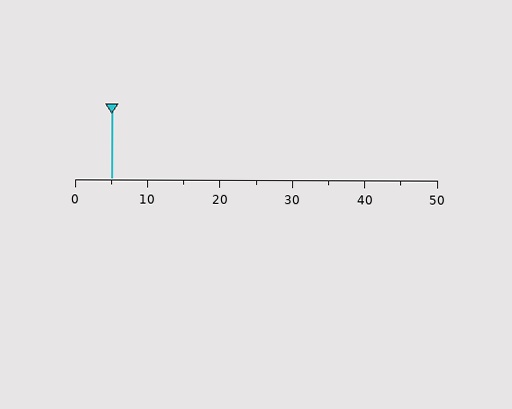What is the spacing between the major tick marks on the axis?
The major ticks are spaced 10 apart.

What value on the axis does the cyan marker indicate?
The marker indicates approximately 5.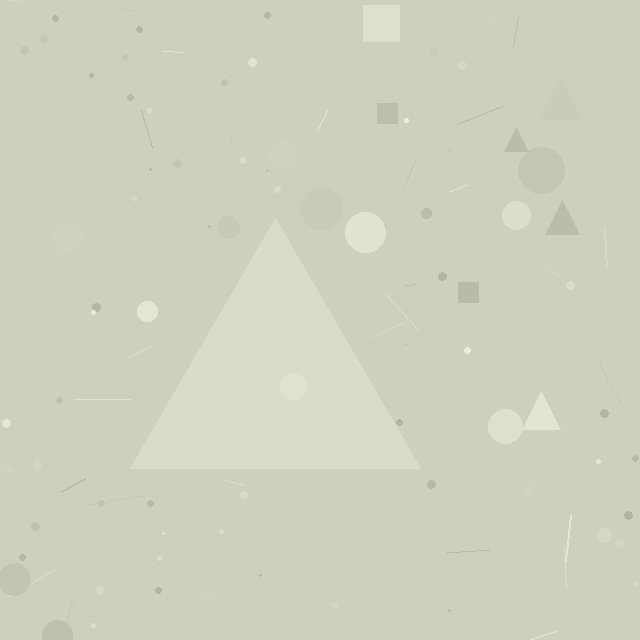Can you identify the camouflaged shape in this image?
The camouflaged shape is a triangle.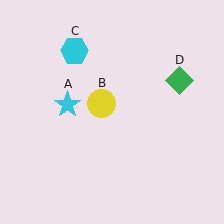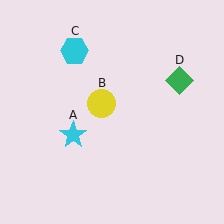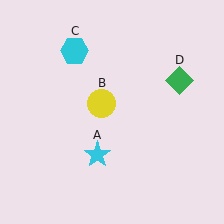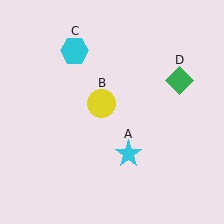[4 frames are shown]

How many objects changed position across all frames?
1 object changed position: cyan star (object A).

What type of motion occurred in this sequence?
The cyan star (object A) rotated counterclockwise around the center of the scene.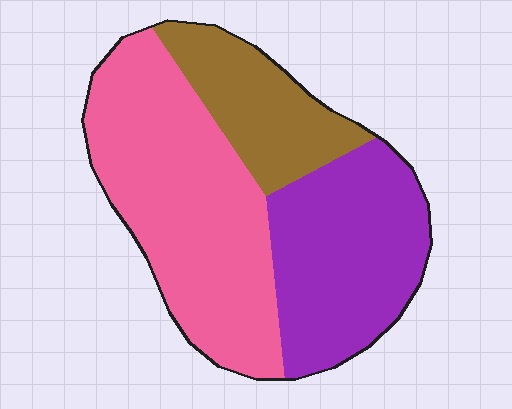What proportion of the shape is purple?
Purple takes up about one third (1/3) of the shape.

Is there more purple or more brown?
Purple.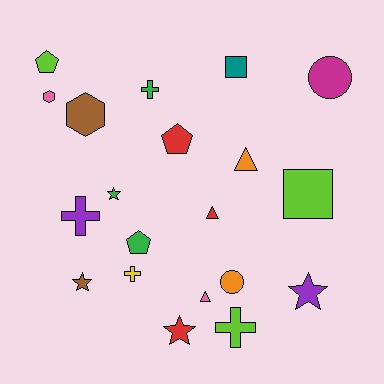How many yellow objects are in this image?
There is 1 yellow object.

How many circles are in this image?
There are 2 circles.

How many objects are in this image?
There are 20 objects.